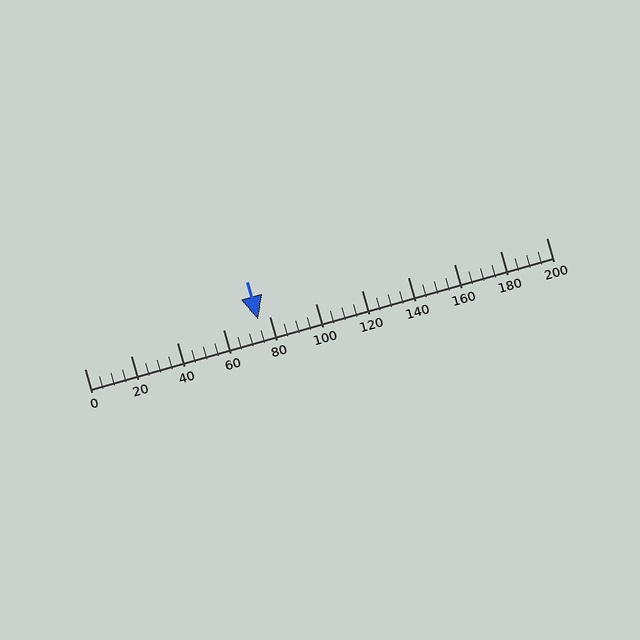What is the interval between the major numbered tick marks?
The major tick marks are spaced 20 units apart.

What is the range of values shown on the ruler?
The ruler shows values from 0 to 200.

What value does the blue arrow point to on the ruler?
The blue arrow points to approximately 75.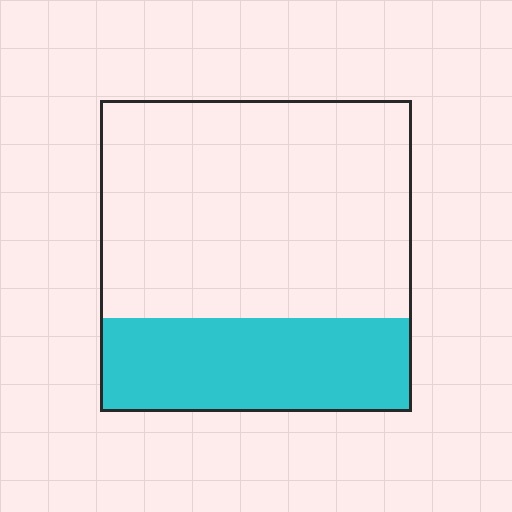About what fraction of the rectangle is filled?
About one third (1/3).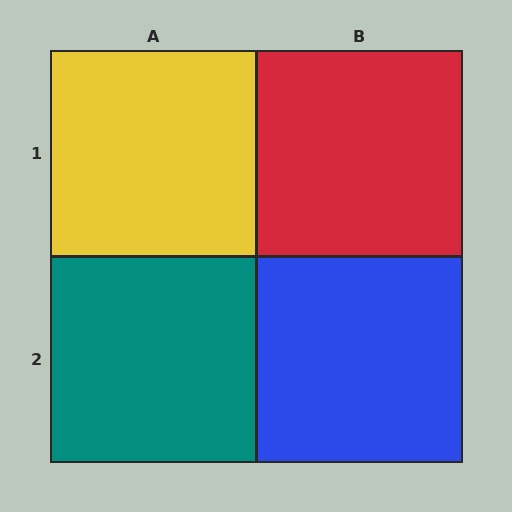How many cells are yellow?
1 cell is yellow.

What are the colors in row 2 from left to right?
Teal, blue.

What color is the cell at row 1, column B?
Red.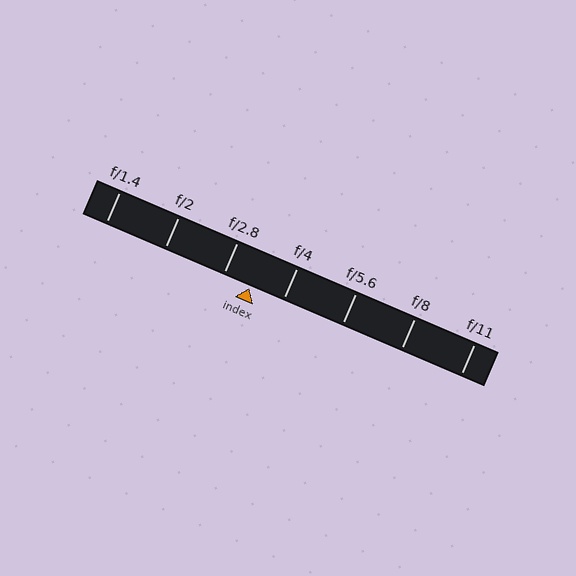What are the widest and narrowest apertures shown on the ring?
The widest aperture shown is f/1.4 and the narrowest is f/11.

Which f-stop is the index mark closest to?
The index mark is closest to f/2.8.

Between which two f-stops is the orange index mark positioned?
The index mark is between f/2.8 and f/4.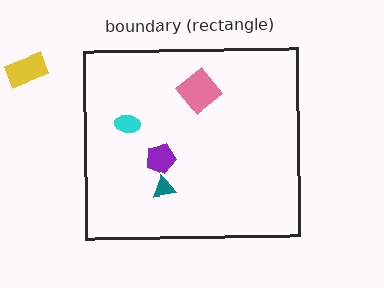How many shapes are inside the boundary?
4 inside, 1 outside.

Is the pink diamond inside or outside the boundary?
Inside.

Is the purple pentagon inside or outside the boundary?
Inside.